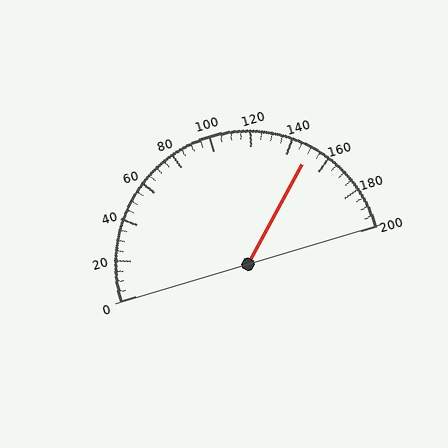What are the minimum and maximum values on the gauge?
The gauge ranges from 0 to 200.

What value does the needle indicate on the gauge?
The needle indicates approximately 150.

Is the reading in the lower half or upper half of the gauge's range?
The reading is in the upper half of the range (0 to 200).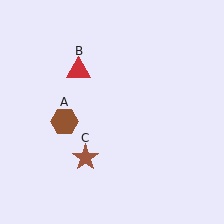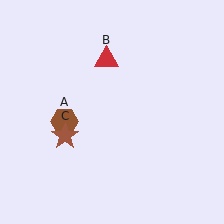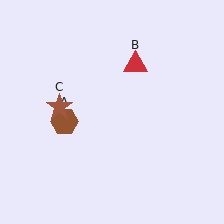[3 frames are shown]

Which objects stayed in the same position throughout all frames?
Brown hexagon (object A) remained stationary.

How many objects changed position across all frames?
2 objects changed position: red triangle (object B), brown star (object C).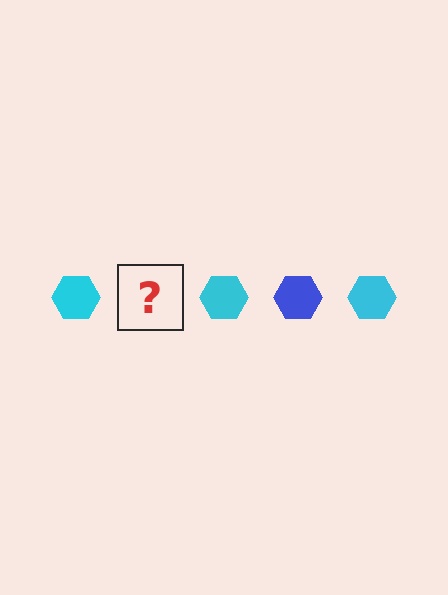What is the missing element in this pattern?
The missing element is a blue hexagon.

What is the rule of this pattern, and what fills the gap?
The rule is that the pattern cycles through cyan, blue hexagons. The gap should be filled with a blue hexagon.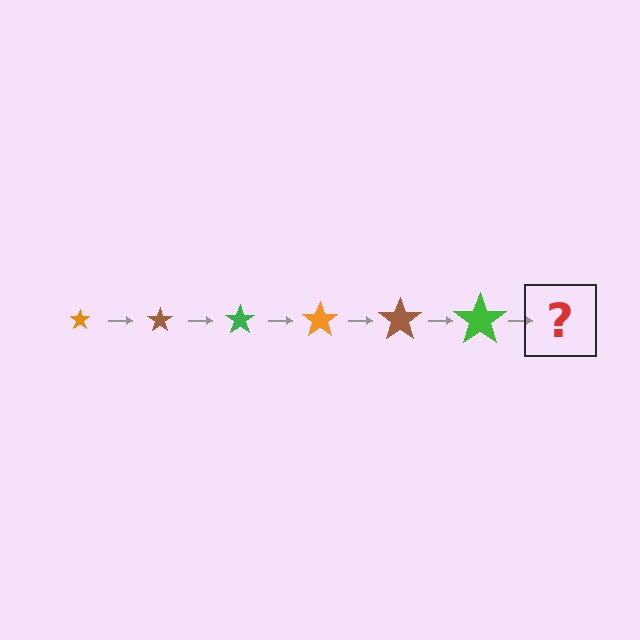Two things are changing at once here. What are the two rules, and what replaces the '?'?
The two rules are that the star grows larger each step and the color cycles through orange, brown, and green. The '?' should be an orange star, larger than the previous one.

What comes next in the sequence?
The next element should be an orange star, larger than the previous one.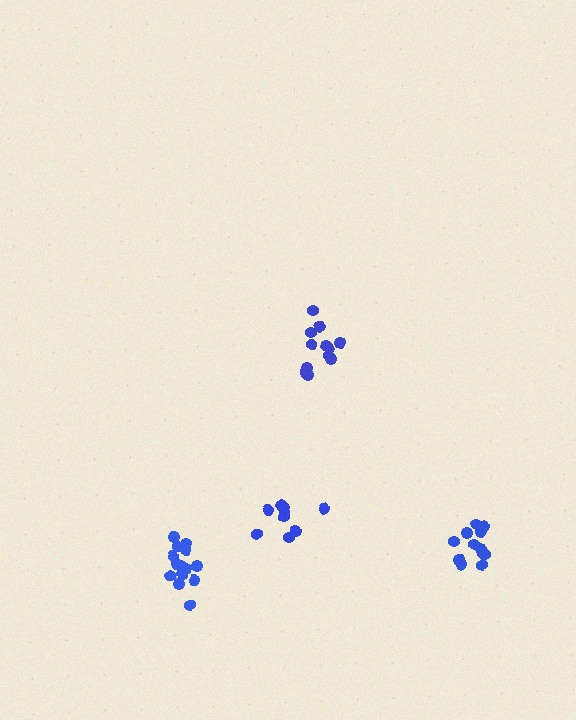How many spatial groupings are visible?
There are 4 spatial groupings.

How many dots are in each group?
Group 1: 12 dots, Group 2: 12 dots, Group 3: 14 dots, Group 4: 9 dots (47 total).